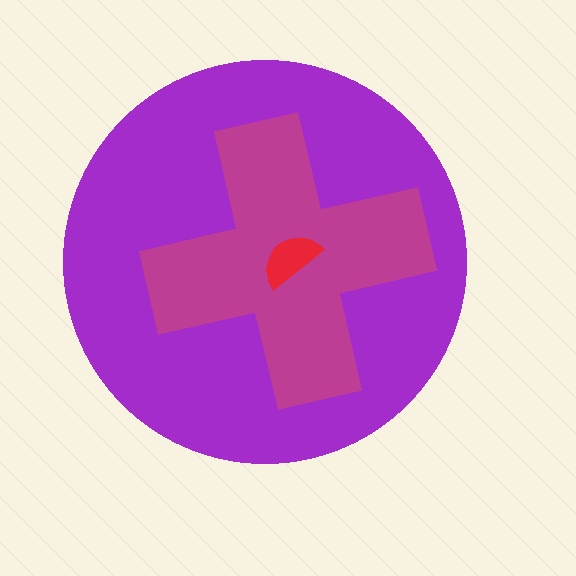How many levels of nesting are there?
3.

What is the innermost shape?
The red semicircle.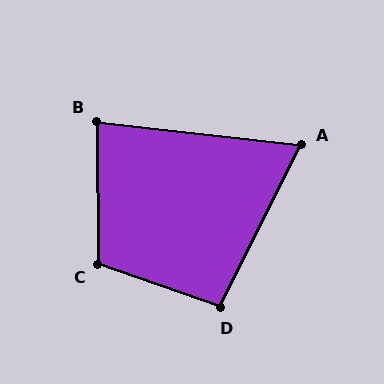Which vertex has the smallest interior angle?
A, at approximately 70 degrees.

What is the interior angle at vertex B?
Approximately 83 degrees (acute).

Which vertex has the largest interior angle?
C, at approximately 110 degrees.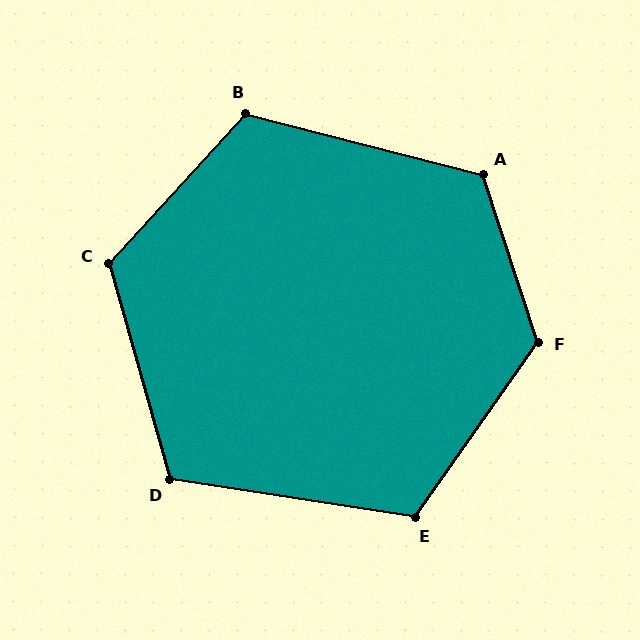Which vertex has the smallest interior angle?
D, at approximately 115 degrees.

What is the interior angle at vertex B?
Approximately 118 degrees (obtuse).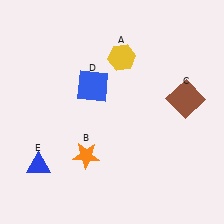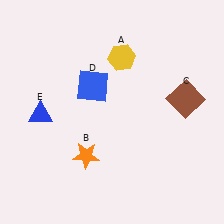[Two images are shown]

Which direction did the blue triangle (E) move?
The blue triangle (E) moved up.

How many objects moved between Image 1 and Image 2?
1 object moved between the two images.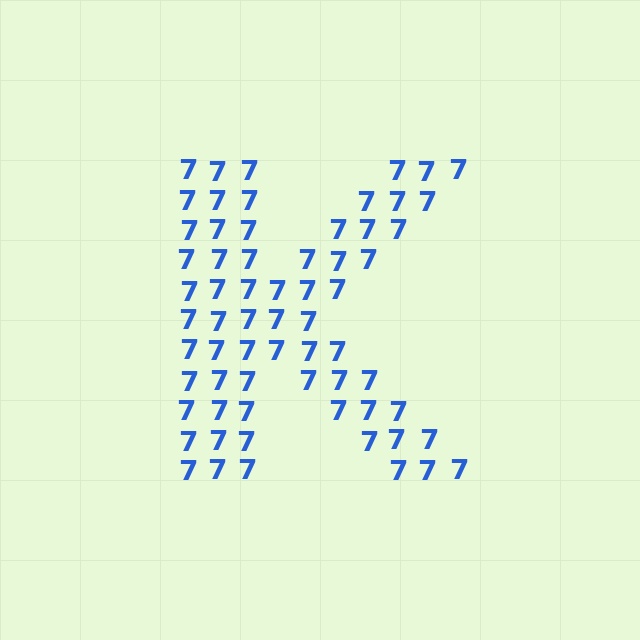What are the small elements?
The small elements are digit 7's.